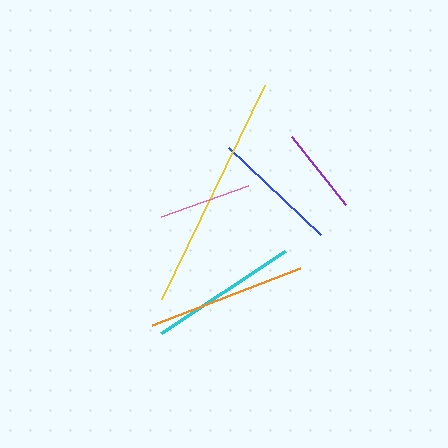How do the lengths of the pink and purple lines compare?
The pink and purple lines are approximately the same length.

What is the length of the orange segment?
The orange segment is approximately 158 pixels long.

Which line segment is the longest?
The yellow line is the longest at approximately 237 pixels.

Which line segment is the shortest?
The purple line is the shortest at approximately 87 pixels.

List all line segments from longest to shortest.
From longest to shortest: yellow, orange, cyan, blue, pink, purple.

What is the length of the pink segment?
The pink segment is approximately 93 pixels long.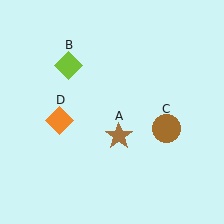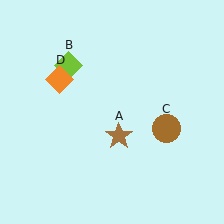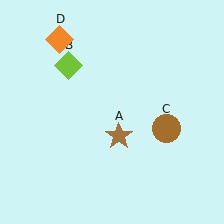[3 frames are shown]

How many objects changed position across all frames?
1 object changed position: orange diamond (object D).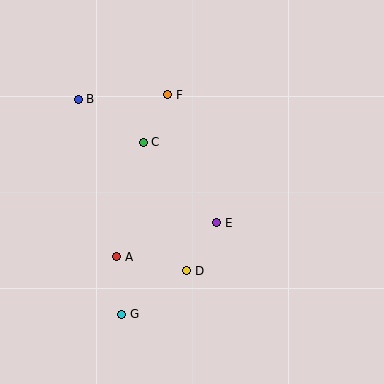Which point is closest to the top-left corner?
Point B is closest to the top-left corner.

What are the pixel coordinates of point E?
Point E is at (217, 223).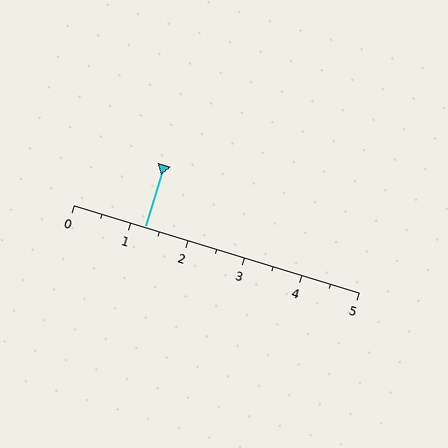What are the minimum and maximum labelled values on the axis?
The axis runs from 0 to 5.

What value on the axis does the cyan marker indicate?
The marker indicates approximately 1.2.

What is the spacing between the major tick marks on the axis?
The major ticks are spaced 1 apart.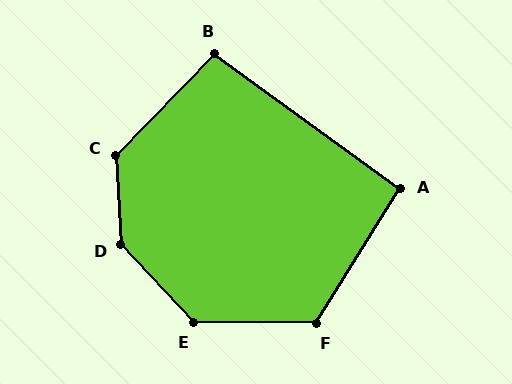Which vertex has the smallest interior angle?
A, at approximately 94 degrees.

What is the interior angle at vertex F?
Approximately 122 degrees (obtuse).